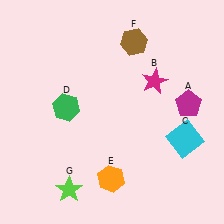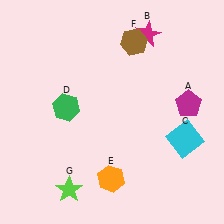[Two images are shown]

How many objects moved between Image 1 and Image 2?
1 object moved between the two images.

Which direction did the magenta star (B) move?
The magenta star (B) moved up.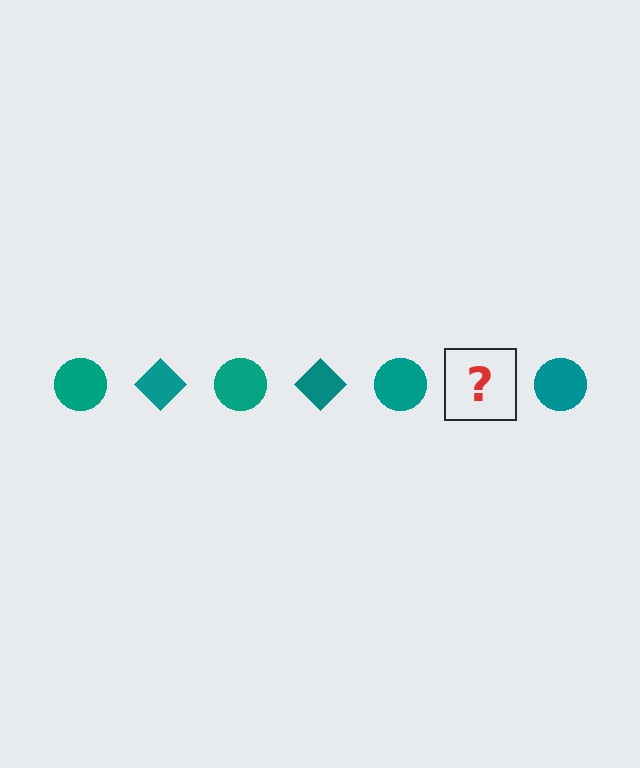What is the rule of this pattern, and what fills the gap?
The rule is that the pattern cycles through circle, diamond shapes in teal. The gap should be filled with a teal diamond.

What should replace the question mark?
The question mark should be replaced with a teal diamond.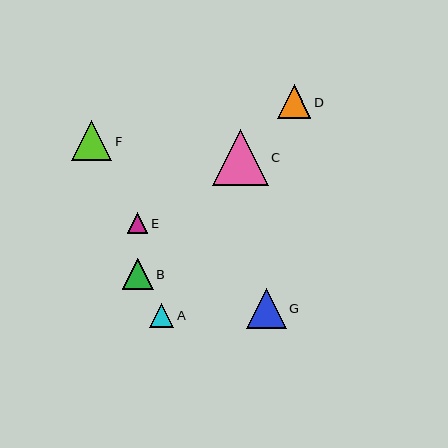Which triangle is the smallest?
Triangle E is the smallest with a size of approximately 20 pixels.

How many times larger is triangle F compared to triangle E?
Triangle F is approximately 2.0 times the size of triangle E.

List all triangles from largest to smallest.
From largest to smallest: C, G, F, D, B, A, E.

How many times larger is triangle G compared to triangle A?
Triangle G is approximately 1.7 times the size of triangle A.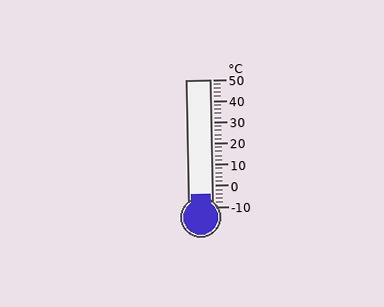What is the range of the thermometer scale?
The thermometer scale ranges from -10°C to 50°C.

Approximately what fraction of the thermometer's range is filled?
The thermometer is filled to approximately 10% of its range.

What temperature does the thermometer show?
The thermometer shows approximately -4°C.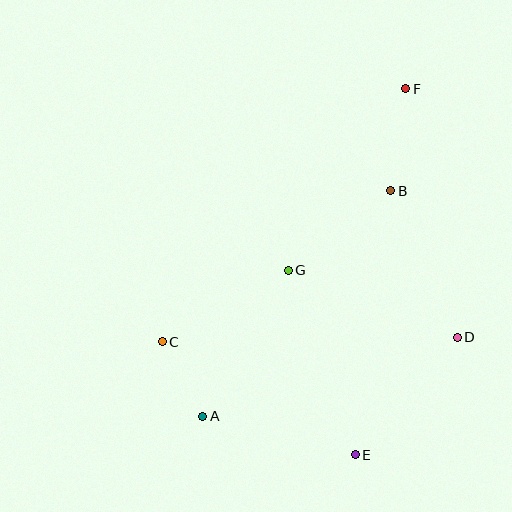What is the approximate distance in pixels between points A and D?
The distance between A and D is approximately 266 pixels.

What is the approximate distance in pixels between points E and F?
The distance between E and F is approximately 369 pixels.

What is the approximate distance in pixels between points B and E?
The distance between B and E is approximately 266 pixels.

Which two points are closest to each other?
Points A and C are closest to each other.